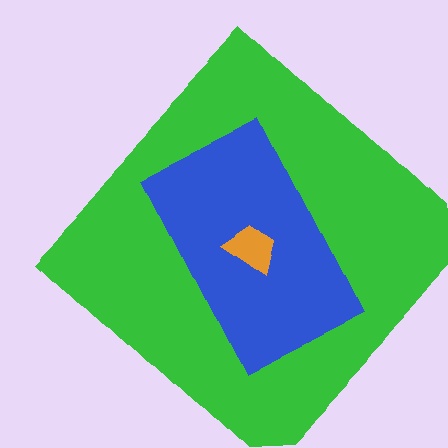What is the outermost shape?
The green diamond.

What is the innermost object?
The orange trapezoid.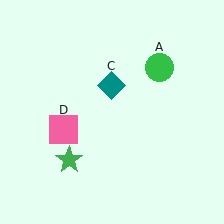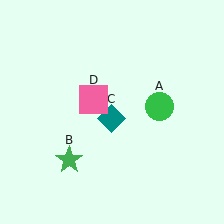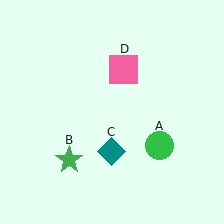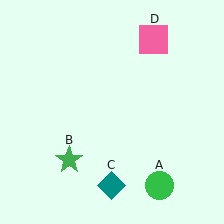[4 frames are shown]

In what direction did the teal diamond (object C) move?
The teal diamond (object C) moved down.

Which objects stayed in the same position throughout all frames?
Green star (object B) remained stationary.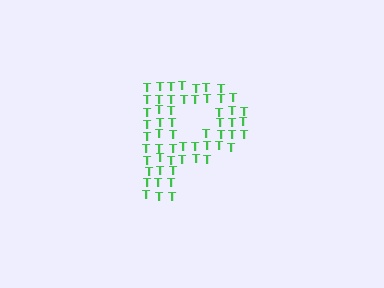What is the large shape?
The large shape is the letter P.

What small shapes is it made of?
It is made of small letter T's.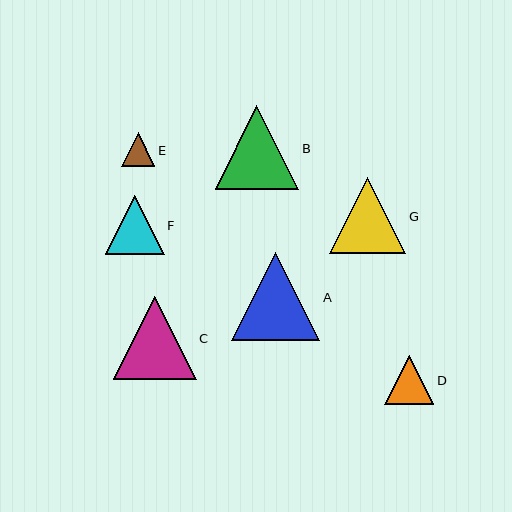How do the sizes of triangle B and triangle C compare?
Triangle B and triangle C are approximately the same size.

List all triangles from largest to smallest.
From largest to smallest: A, B, C, G, F, D, E.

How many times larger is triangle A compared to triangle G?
Triangle A is approximately 1.2 times the size of triangle G.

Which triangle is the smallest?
Triangle E is the smallest with a size of approximately 34 pixels.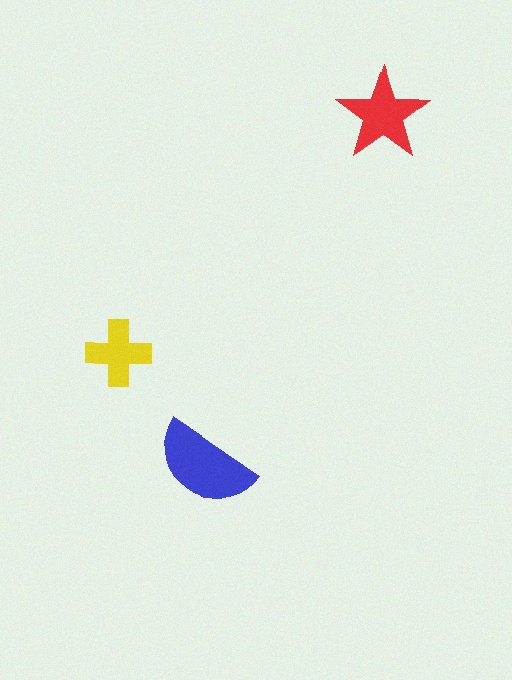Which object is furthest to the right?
The red star is rightmost.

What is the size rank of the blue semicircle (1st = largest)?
1st.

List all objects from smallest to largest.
The yellow cross, the red star, the blue semicircle.